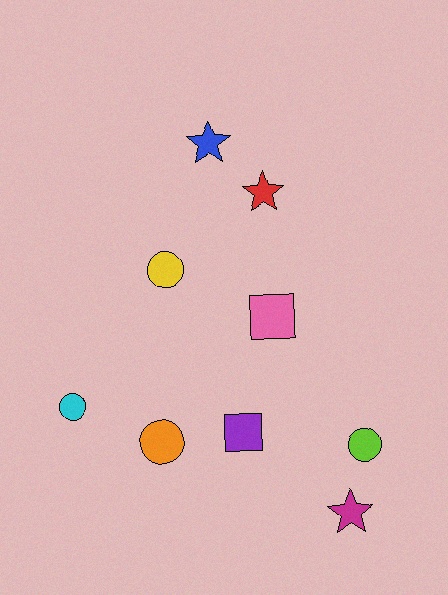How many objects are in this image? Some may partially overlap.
There are 9 objects.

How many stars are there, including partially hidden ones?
There are 3 stars.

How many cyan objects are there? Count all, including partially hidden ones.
There is 1 cyan object.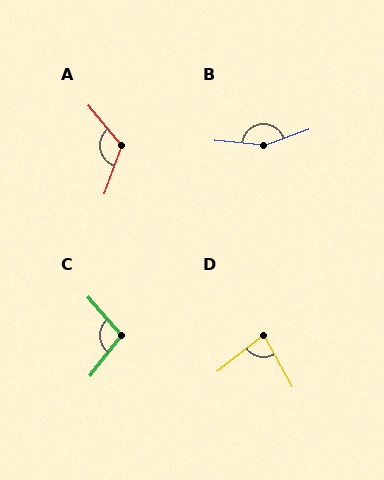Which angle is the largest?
B, at approximately 155 degrees.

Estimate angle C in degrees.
Approximately 102 degrees.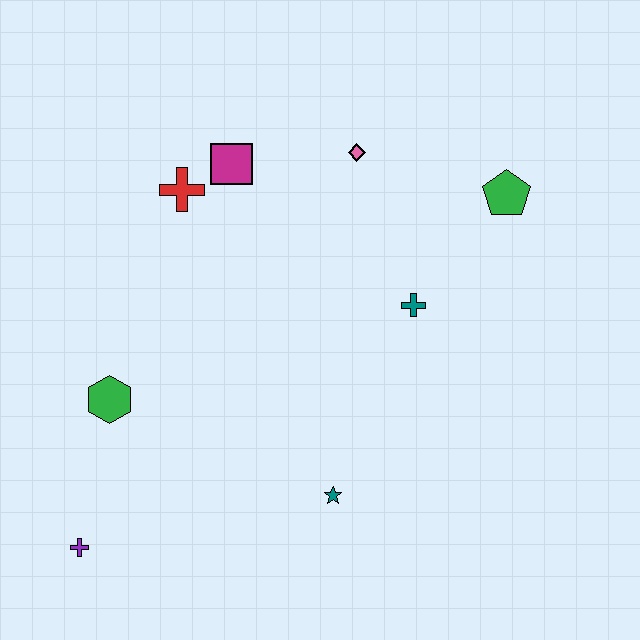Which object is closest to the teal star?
The teal cross is closest to the teal star.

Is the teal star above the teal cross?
No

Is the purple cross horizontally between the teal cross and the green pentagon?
No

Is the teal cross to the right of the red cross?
Yes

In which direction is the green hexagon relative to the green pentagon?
The green hexagon is to the left of the green pentagon.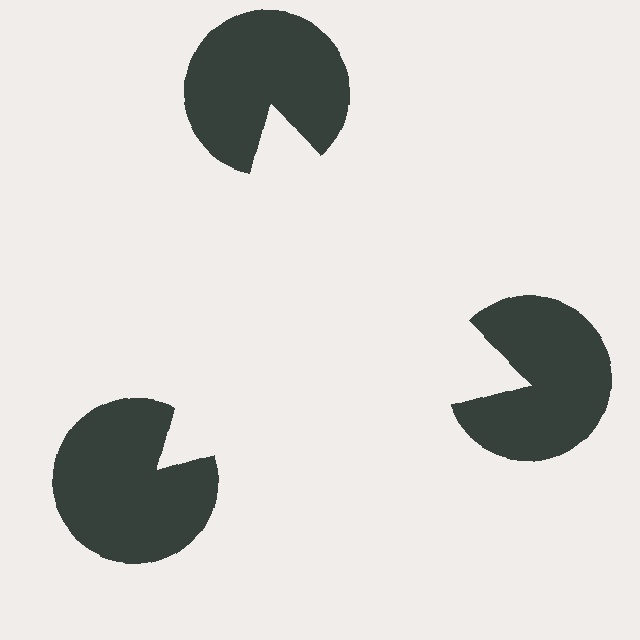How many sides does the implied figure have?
3 sides.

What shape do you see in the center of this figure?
An illusory triangle — its edges are inferred from the aligned wedge cuts in the pac-man discs, not physically drawn.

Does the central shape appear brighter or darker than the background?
It typically appears slightly brighter than the background, even though no actual brightness change is drawn.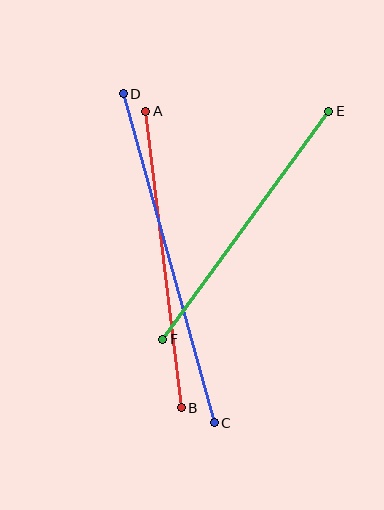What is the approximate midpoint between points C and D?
The midpoint is at approximately (169, 258) pixels.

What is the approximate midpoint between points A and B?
The midpoint is at approximately (164, 260) pixels.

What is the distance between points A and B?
The distance is approximately 299 pixels.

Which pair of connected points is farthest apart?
Points C and D are farthest apart.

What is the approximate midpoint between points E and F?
The midpoint is at approximately (246, 225) pixels.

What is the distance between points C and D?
The distance is approximately 341 pixels.